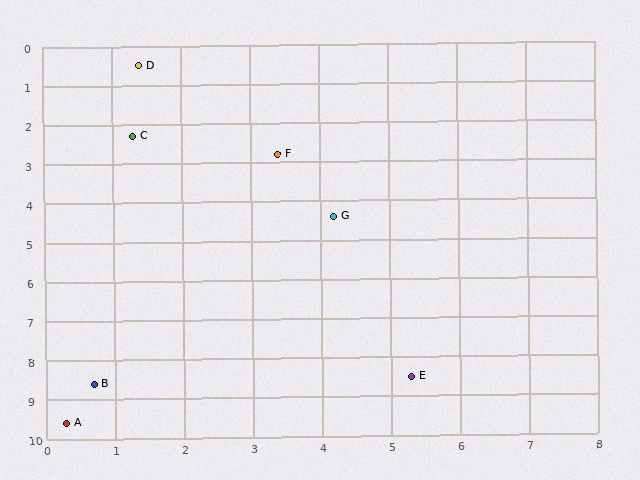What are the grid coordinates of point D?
Point D is at approximately (1.4, 0.5).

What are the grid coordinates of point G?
Point G is at approximately (4.2, 4.4).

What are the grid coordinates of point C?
Point C is at approximately (1.3, 2.3).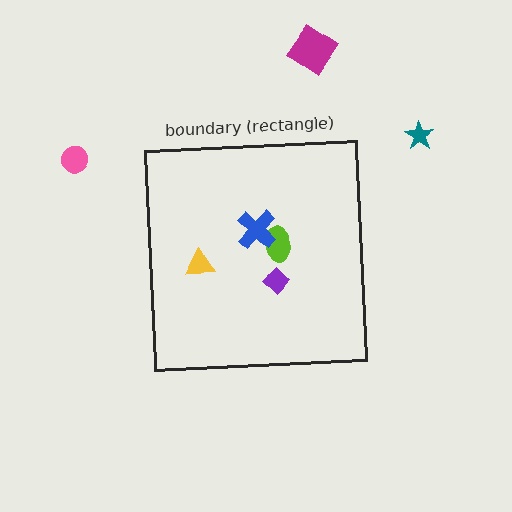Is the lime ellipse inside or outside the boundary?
Inside.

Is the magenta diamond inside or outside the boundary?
Outside.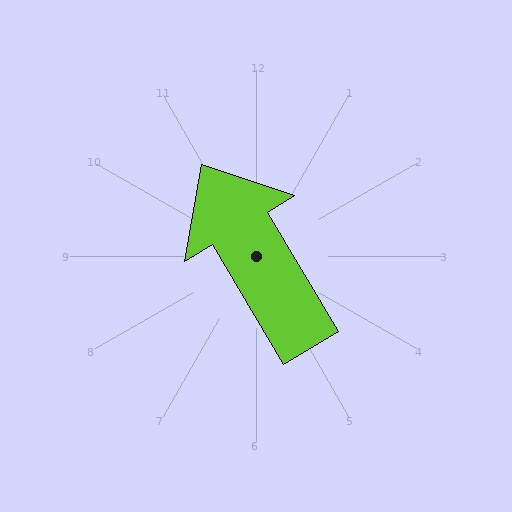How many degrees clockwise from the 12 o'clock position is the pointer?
Approximately 329 degrees.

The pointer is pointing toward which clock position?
Roughly 11 o'clock.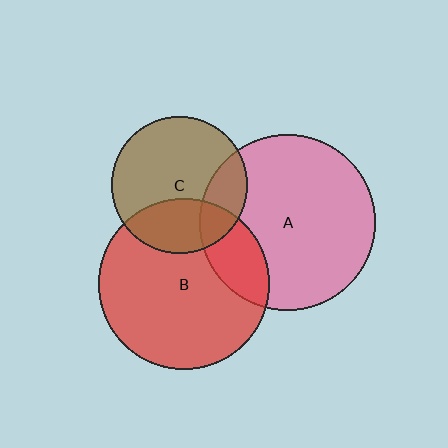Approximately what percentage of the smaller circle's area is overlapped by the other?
Approximately 20%.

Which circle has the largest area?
Circle A (pink).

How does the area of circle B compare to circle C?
Approximately 1.6 times.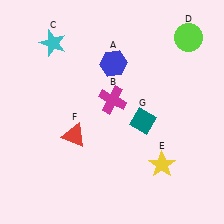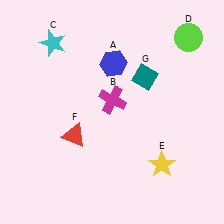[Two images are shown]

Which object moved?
The teal diamond (G) moved up.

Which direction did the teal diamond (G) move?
The teal diamond (G) moved up.